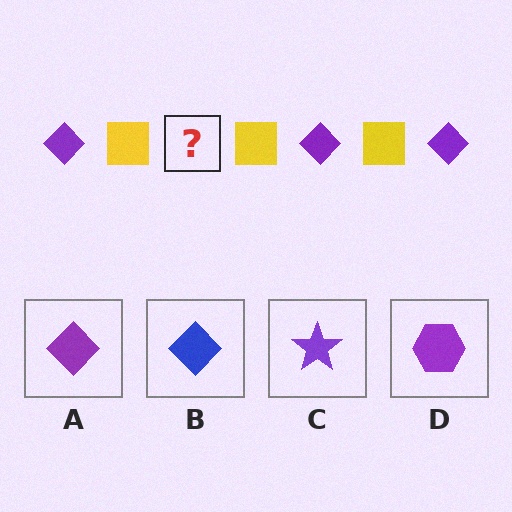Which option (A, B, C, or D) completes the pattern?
A.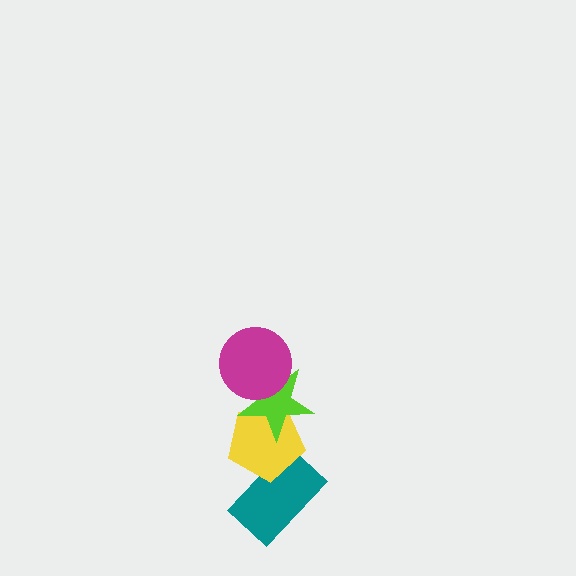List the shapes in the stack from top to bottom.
From top to bottom: the magenta circle, the lime star, the yellow pentagon, the teal rectangle.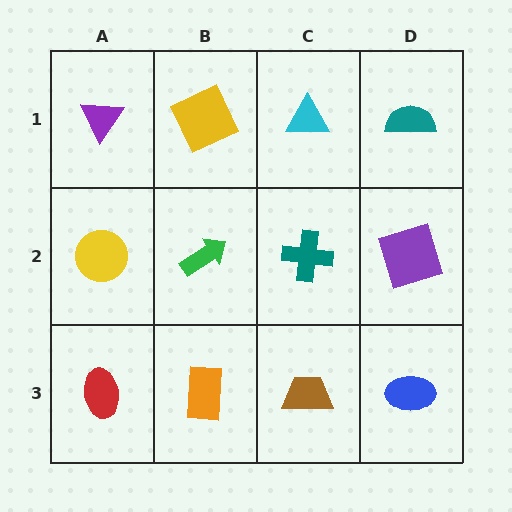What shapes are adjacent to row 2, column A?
A purple triangle (row 1, column A), a red ellipse (row 3, column A), a green arrow (row 2, column B).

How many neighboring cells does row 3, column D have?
2.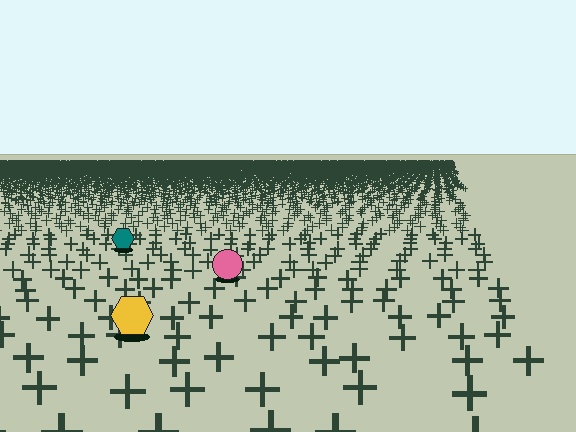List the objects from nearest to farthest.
From nearest to farthest: the yellow hexagon, the pink circle, the teal hexagon.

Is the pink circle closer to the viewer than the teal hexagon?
Yes. The pink circle is closer — you can tell from the texture gradient: the ground texture is coarser near it.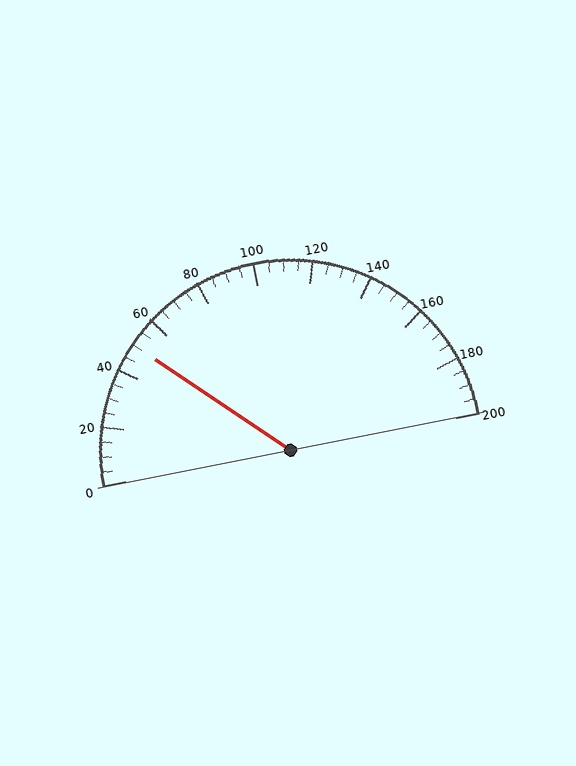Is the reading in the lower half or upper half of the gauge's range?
The reading is in the lower half of the range (0 to 200).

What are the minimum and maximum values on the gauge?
The gauge ranges from 0 to 200.